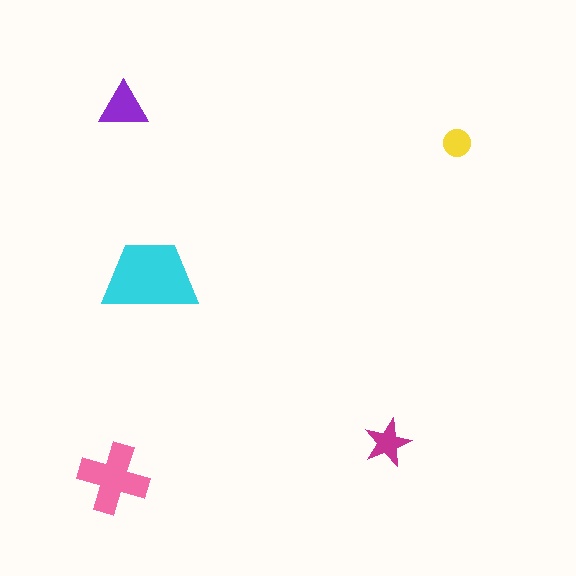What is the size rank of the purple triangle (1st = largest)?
3rd.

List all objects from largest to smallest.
The cyan trapezoid, the pink cross, the purple triangle, the magenta star, the yellow circle.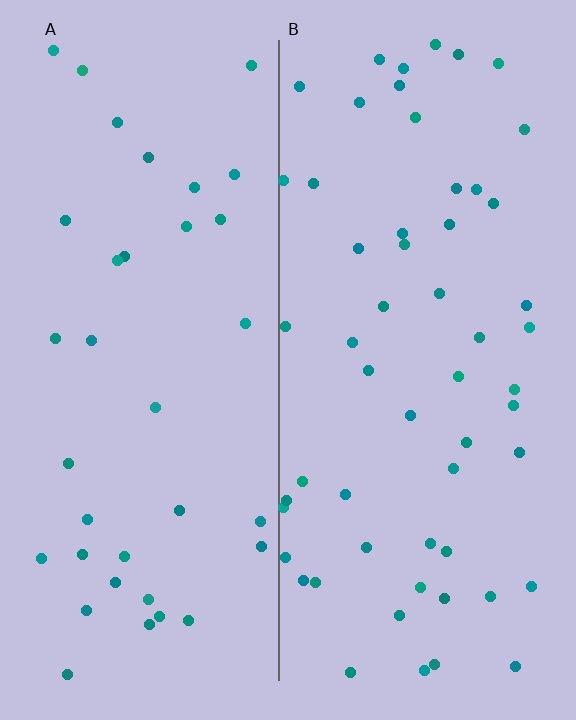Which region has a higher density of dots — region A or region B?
B (the right).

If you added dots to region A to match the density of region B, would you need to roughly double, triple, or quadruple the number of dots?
Approximately double.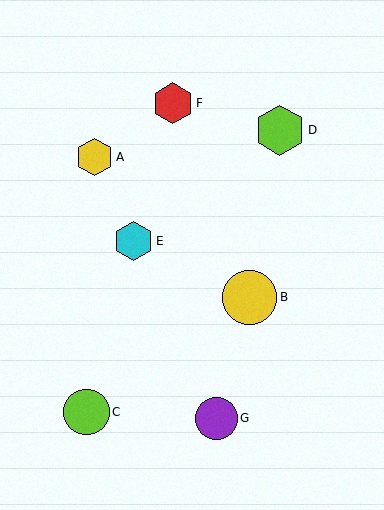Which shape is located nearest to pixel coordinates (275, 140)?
The lime hexagon (labeled D) at (280, 130) is nearest to that location.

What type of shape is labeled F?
Shape F is a red hexagon.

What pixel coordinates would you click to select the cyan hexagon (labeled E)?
Click at (133, 241) to select the cyan hexagon E.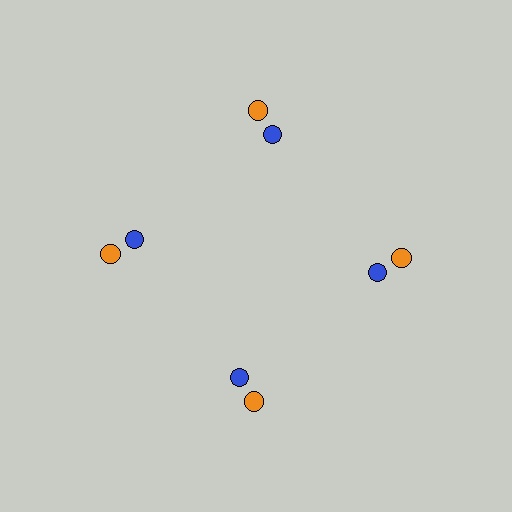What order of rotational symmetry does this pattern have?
This pattern has 4-fold rotational symmetry.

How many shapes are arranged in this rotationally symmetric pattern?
There are 8 shapes, arranged in 4 groups of 2.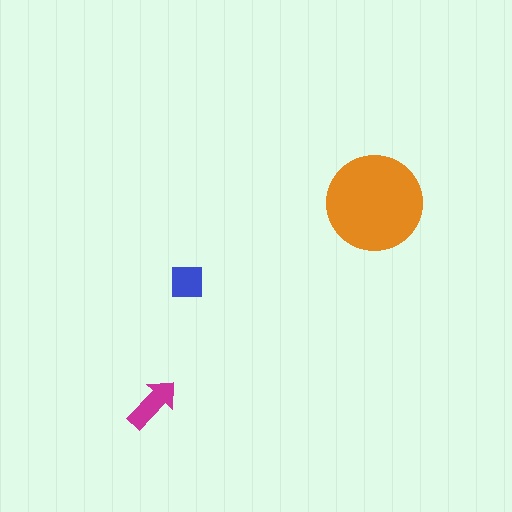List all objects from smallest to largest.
The blue square, the magenta arrow, the orange circle.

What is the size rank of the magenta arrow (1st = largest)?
2nd.